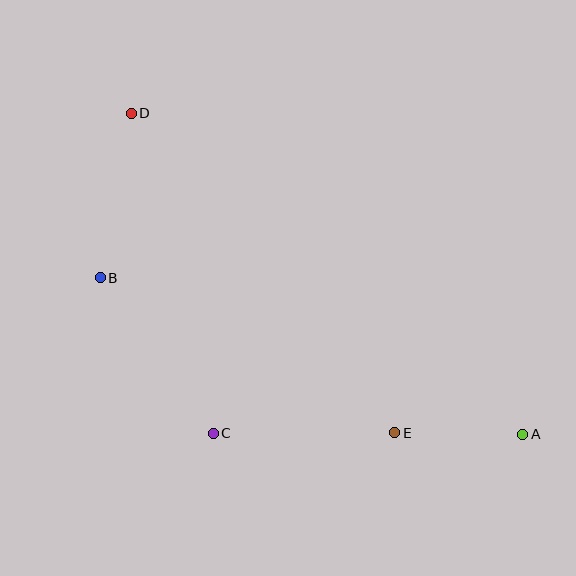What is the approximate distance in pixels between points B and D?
The distance between B and D is approximately 167 pixels.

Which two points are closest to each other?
Points A and E are closest to each other.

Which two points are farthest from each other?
Points A and D are farthest from each other.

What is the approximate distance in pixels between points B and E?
The distance between B and E is approximately 333 pixels.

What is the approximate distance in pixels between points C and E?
The distance between C and E is approximately 182 pixels.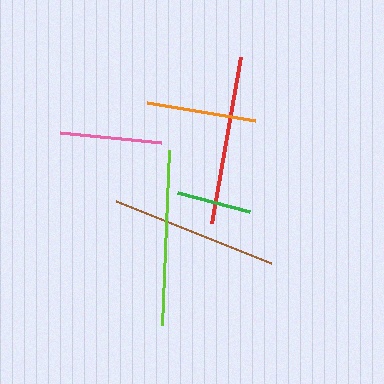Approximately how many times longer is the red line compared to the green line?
The red line is approximately 2.3 times the length of the green line.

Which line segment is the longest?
The lime line is the longest at approximately 176 pixels.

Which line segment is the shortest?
The green line is the shortest at approximately 74 pixels.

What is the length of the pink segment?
The pink segment is approximately 102 pixels long.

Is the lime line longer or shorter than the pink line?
The lime line is longer than the pink line.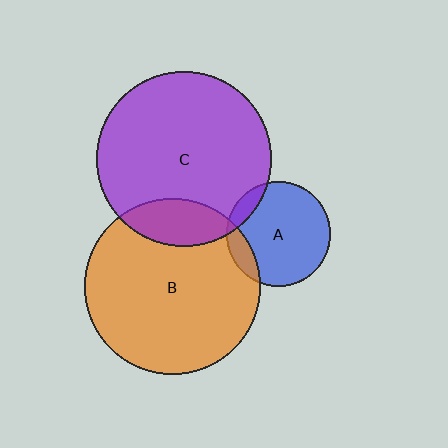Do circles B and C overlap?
Yes.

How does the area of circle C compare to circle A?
Approximately 2.8 times.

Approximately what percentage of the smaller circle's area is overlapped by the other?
Approximately 15%.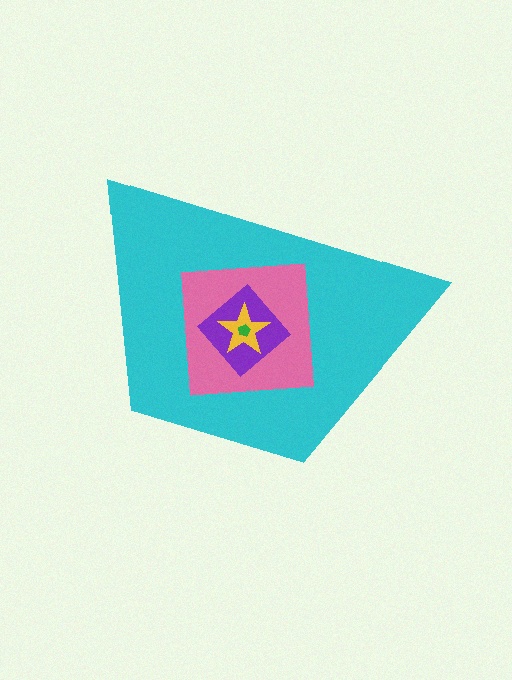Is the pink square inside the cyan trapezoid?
Yes.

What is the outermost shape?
The cyan trapezoid.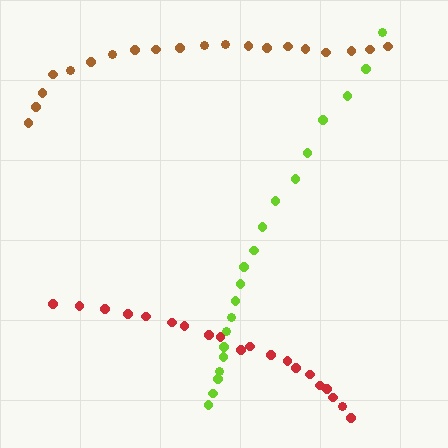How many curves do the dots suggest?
There are 3 distinct paths.